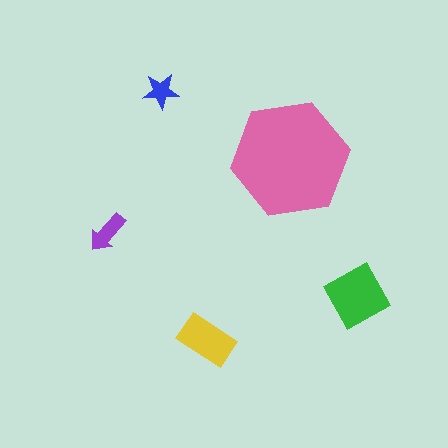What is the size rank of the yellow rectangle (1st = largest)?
3rd.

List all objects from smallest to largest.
The blue star, the purple arrow, the yellow rectangle, the green diamond, the pink hexagon.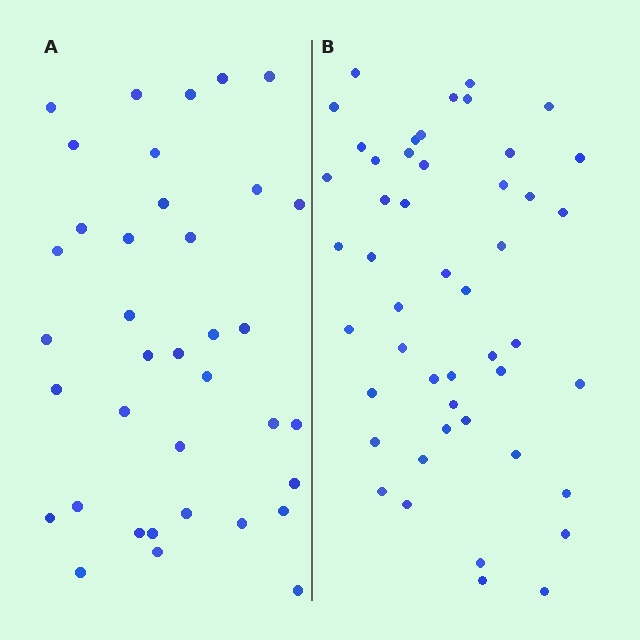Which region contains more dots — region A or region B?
Region B (the right region) has more dots.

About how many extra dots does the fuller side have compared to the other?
Region B has roughly 12 or so more dots than region A.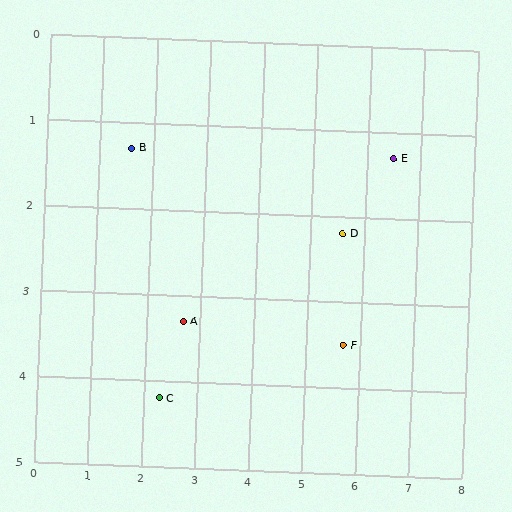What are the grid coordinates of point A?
Point A is at approximately (2.7, 3.3).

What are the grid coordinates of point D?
Point D is at approximately (5.6, 2.2).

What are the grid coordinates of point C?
Point C is at approximately (2.3, 4.2).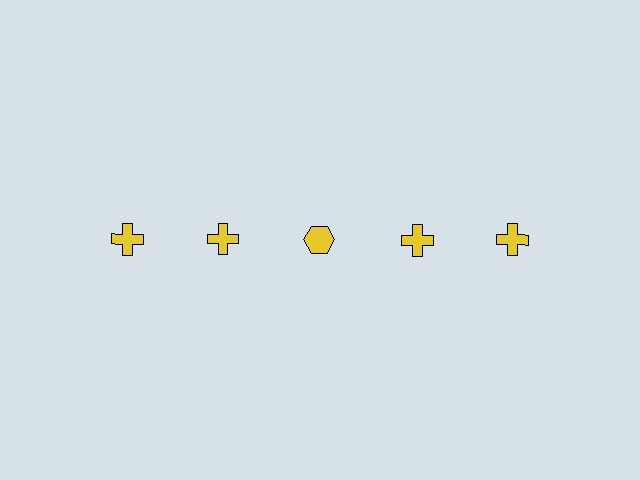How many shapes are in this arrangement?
There are 5 shapes arranged in a grid pattern.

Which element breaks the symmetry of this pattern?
The yellow hexagon in the top row, center column breaks the symmetry. All other shapes are yellow crosses.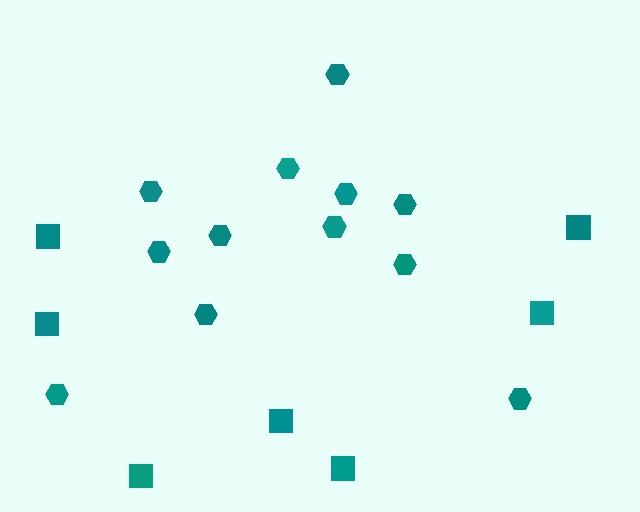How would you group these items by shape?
There are 2 groups: one group of hexagons (12) and one group of squares (7).